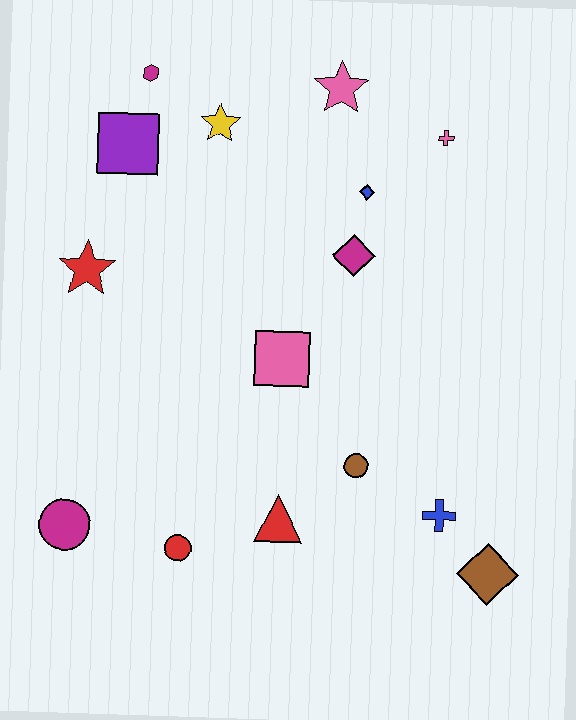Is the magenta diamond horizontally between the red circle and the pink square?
No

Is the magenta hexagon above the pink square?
Yes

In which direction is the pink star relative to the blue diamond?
The pink star is above the blue diamond.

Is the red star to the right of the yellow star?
No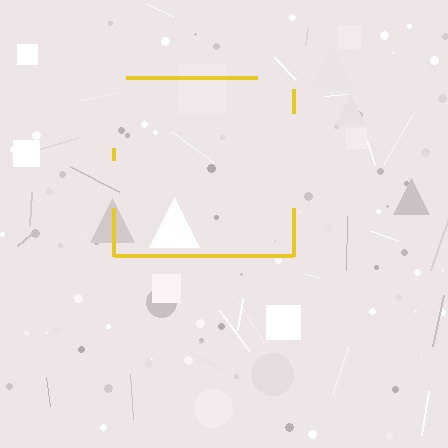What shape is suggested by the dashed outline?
The dashed outline suggests a square.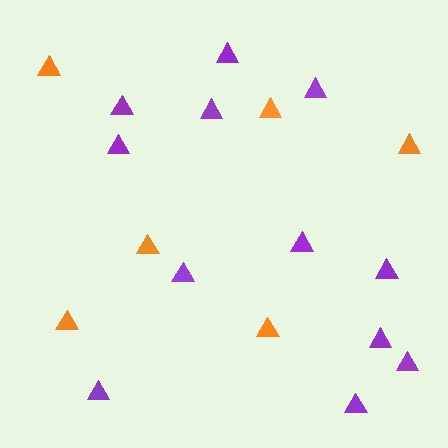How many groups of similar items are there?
There are 2 groups: one group of orange triangles (6) and one group of purple triangles (12).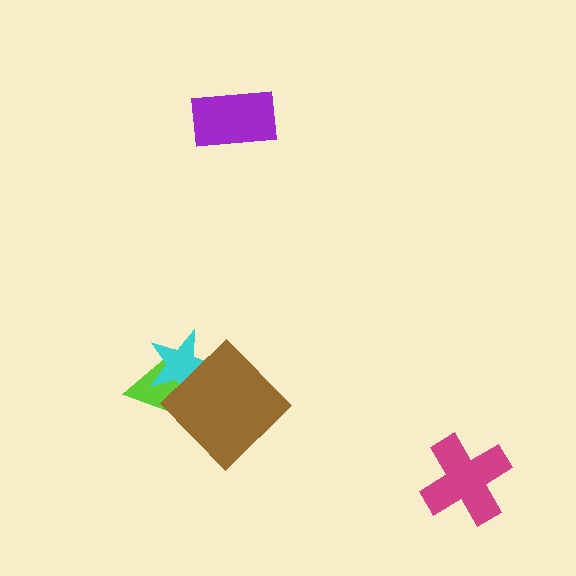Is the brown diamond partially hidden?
No, no other shape covers it.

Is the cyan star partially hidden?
Yes, it is partially covered by another shape.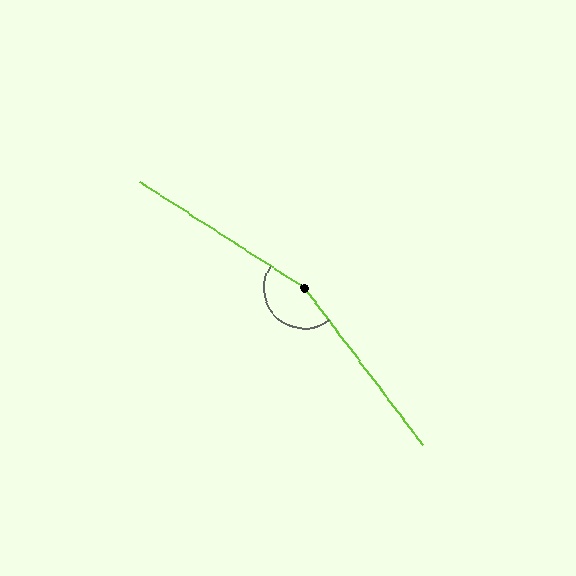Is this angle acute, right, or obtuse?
It is obtuse.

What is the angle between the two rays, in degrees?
Approximately 160 degrees.